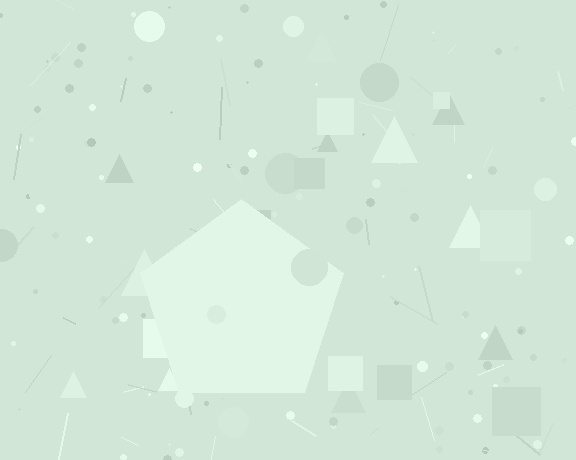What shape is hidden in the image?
A pentagon is hidden in the image.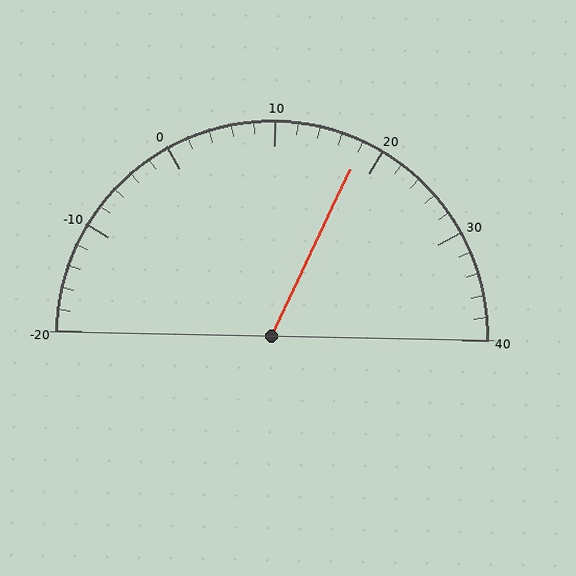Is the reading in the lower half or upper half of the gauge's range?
The reading is in the upper half of the range (-20 to 40).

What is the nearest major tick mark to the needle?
The nearest major tick mark is 20.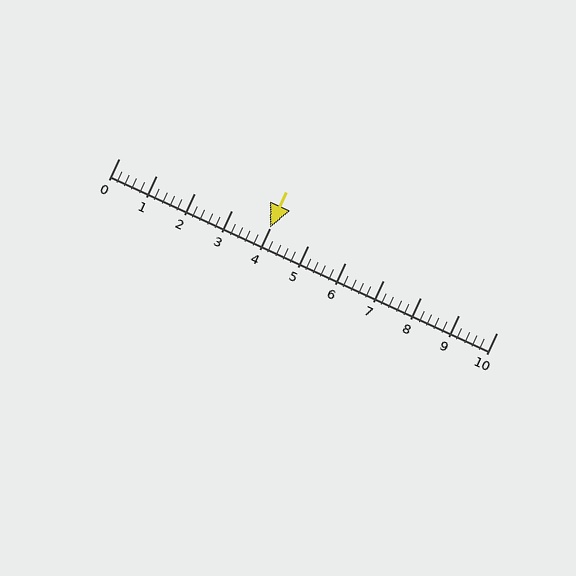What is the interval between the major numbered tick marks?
The major tick marks are spaced 1 units apart.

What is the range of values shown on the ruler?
The ruler shows values from 0 to 10.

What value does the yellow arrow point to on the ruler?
The yellow arrow points to approximately 4.0.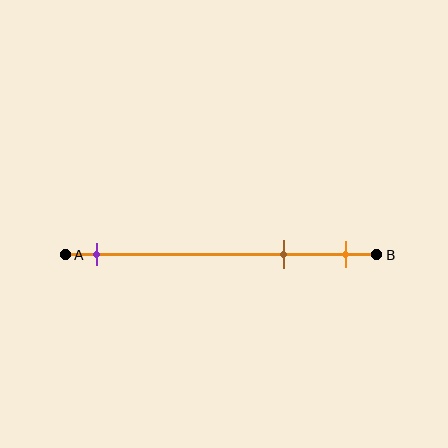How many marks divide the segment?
There are 3 marks dividing the segment.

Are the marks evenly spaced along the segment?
No, the marks are not evenly spaced.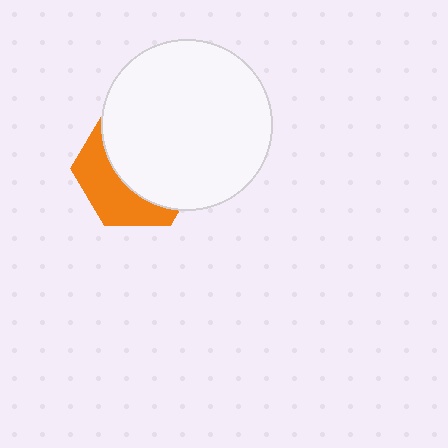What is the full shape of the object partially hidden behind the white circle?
The partially hidden object is an orange hexagon.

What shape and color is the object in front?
The object in front is a white circle.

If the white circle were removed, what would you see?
You would see the complete orange hexagon.